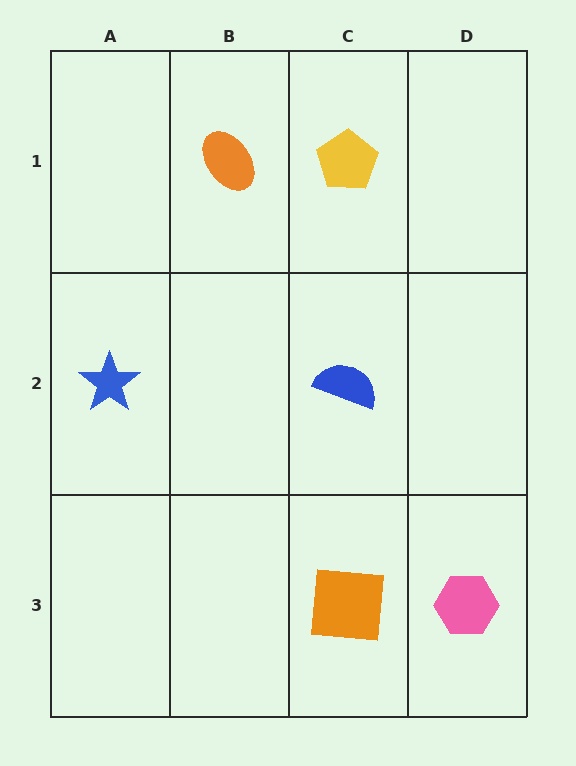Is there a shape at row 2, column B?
No, that cell is empty.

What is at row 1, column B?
An orange ellipse.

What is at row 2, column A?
A blue star.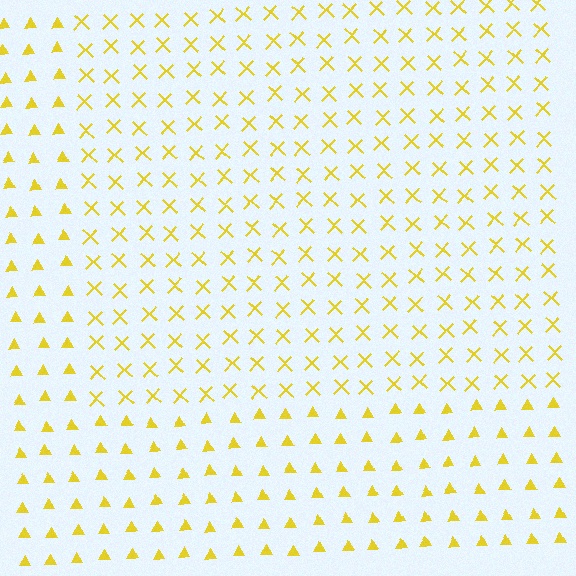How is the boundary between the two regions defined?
The boundary is defined by a change in element shape: X marks inside vs. triangles outside. All elements share the same color and spacing.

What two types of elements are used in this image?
The image uses X marks inside the rectangle region and triangles outside it.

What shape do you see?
I see a rectangle.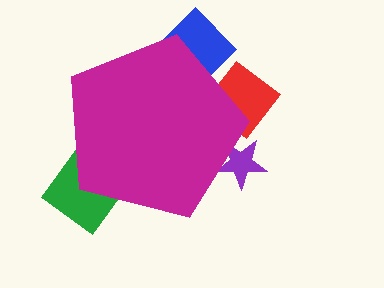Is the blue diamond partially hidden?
Yes, the blue diamond is partially hidden behind the magenta pentagon.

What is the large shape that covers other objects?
A magenta pentagon.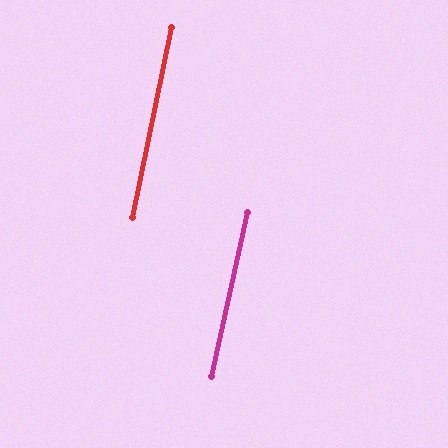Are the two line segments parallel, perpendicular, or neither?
Parallel — their directions differ by only 1.0°.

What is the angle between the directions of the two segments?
Approximately 1 degree.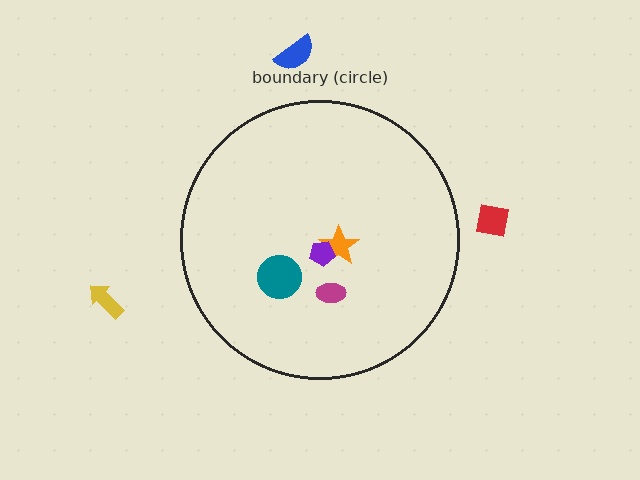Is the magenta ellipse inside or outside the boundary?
Inside.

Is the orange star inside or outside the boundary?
Inside.